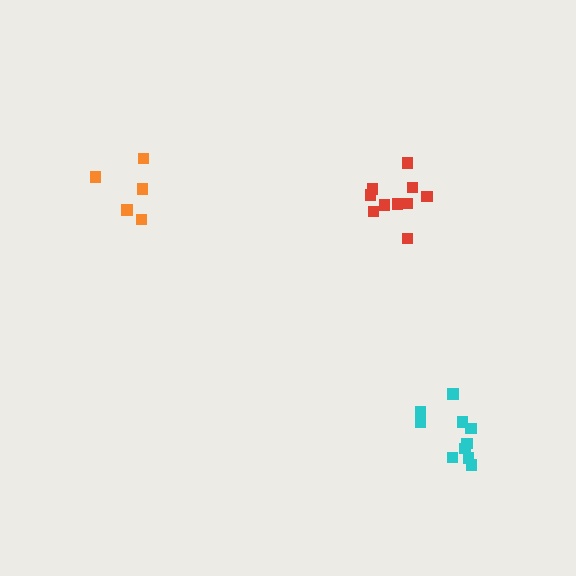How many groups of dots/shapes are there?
There are 3 groups.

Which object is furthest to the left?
The orange cluster is leftmost.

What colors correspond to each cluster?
The clusters are colored: orange, red, cyan.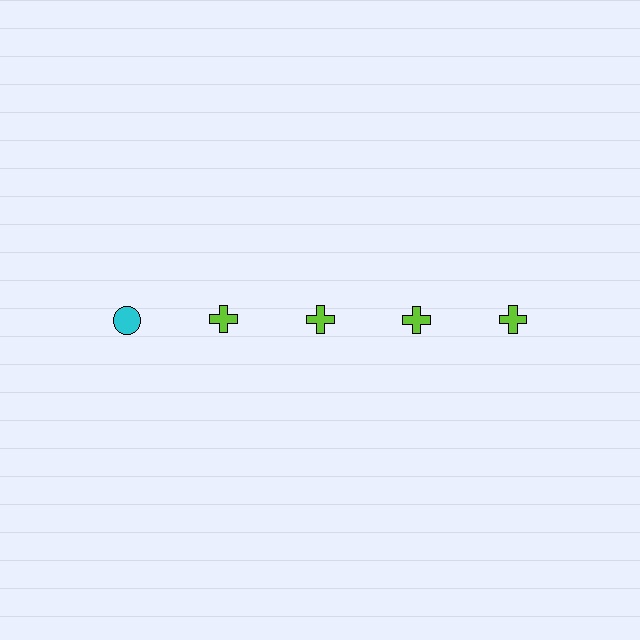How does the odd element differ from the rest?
It differs in both color (cyan instead of lime) and shape (circle instead of cross).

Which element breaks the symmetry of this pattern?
The cyan circle in the top row, leftmost column breaks the symmetry. All other shapes are lime crosses.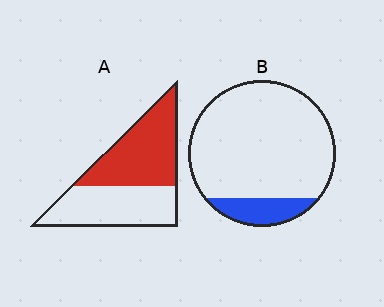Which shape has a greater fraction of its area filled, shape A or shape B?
Shape A.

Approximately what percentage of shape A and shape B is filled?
A is approximately 50% and B is approximately 15%.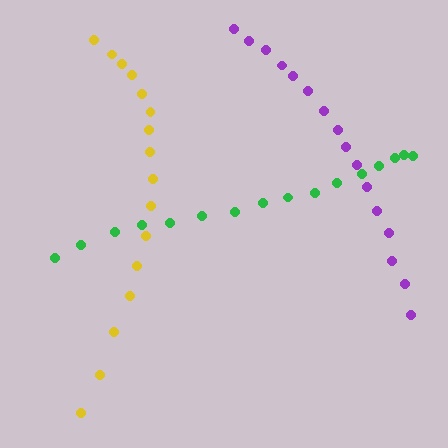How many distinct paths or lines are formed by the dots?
There are 3 distinct paths.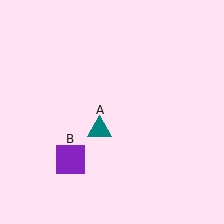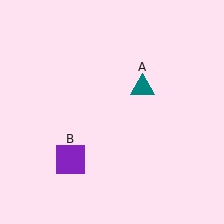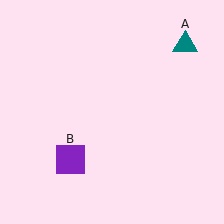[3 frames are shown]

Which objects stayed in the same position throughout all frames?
Purple square (object B) remained stationary.